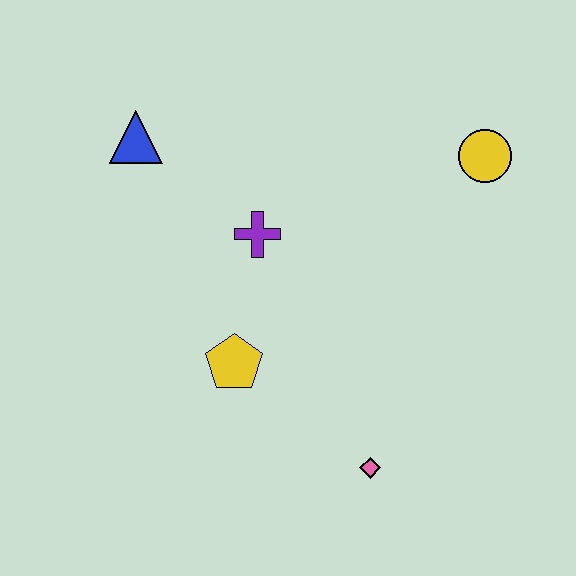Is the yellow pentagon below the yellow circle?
Yes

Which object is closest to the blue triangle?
The purple cross is closest to the blue triangle.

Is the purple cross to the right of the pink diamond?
No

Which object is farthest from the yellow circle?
The blue triangle is farthest from the yellow circle.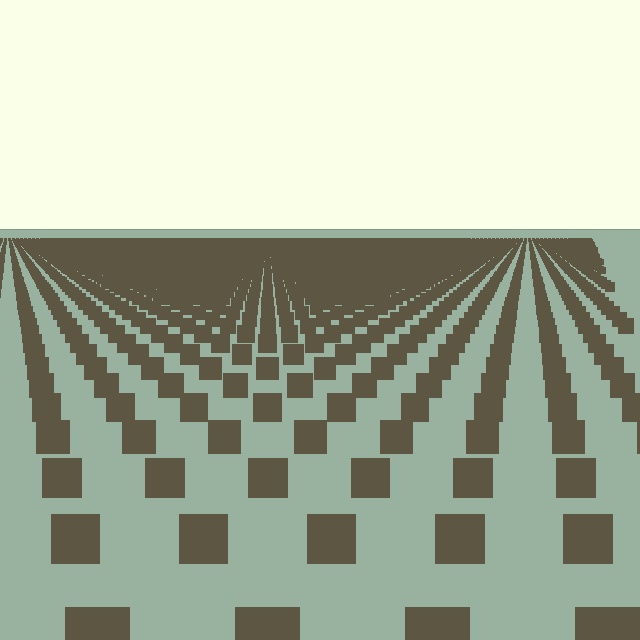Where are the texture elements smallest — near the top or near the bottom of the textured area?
Near the top.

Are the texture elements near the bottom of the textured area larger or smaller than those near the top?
Larger. Near the bottom, elements are closer to the viewer and appear at a bigger on-screen size.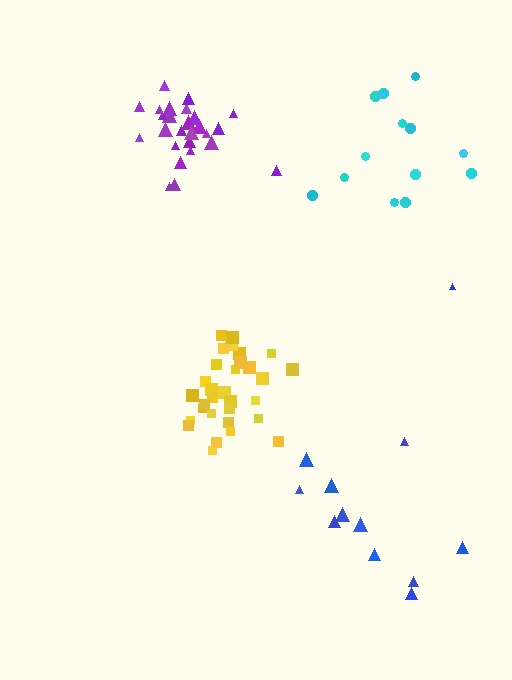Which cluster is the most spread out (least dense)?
Blue.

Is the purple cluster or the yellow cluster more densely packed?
Yellow.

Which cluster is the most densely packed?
Yellow.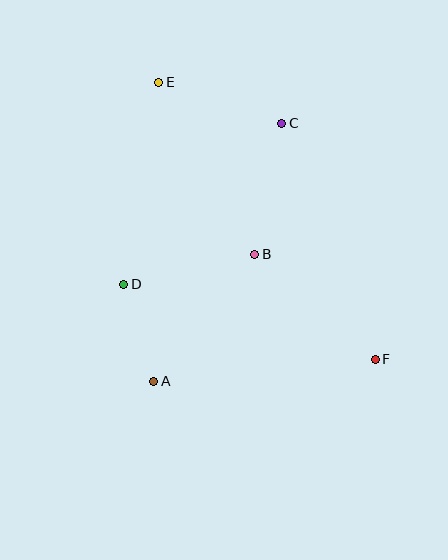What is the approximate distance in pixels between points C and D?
The distance between C and D is approximately 226 pixels.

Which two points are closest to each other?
Points A and D are closest to each other.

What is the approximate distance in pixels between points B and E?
The distance between B and E is approximately 197 pixels.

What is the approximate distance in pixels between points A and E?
The distance between A and E is approximately 299 pixels.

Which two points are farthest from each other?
Points E and F are farthest from each other.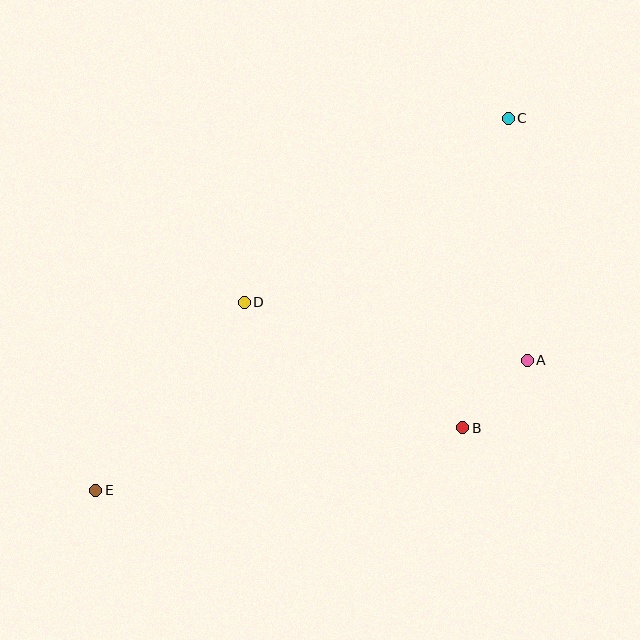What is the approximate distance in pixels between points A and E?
The distance between A and E is approximately 451 pixels.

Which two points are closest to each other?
Points A and B are closest to each other.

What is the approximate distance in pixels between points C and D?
The distance between C and D is approximately 322 pixels.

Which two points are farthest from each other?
Points C and E are farthest from each other.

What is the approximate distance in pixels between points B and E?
The distance between B and E is approximately 372 pixels.